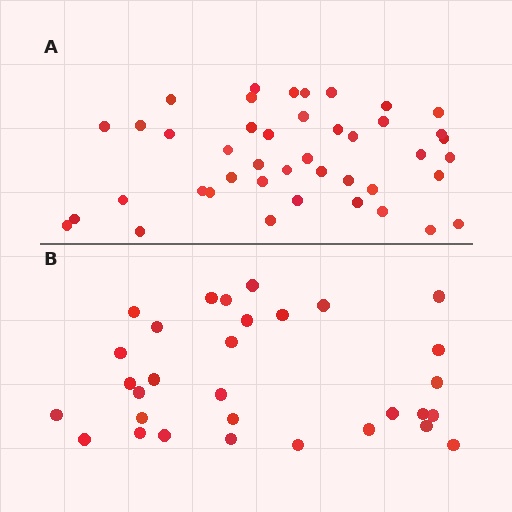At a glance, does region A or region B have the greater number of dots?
Region A (the top region) has more dots.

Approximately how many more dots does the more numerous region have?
Region A has roughly 12 or so more dots than region B.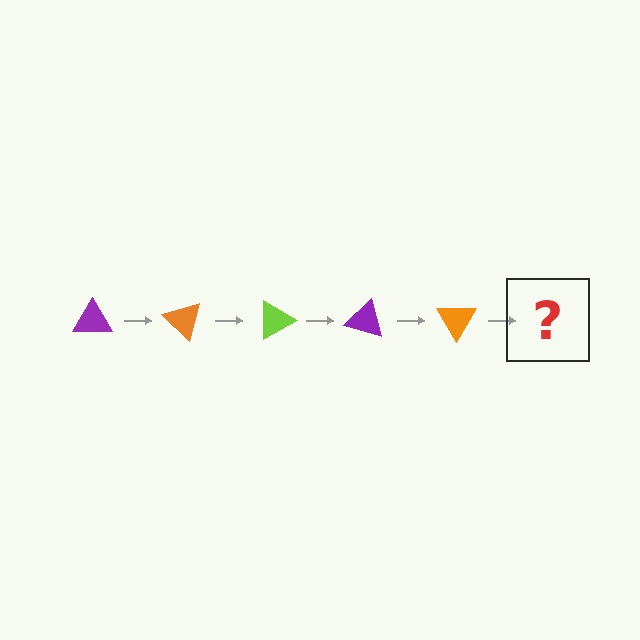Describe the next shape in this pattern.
It should be a lime triangle, rotated 225 degrees from the start.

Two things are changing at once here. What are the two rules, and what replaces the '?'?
The two rules are that it rotates 45 degrees each step and the color cycles through purple, orange, and lime. The '?' should be a lime triangle, rotated 225 degrees from the start.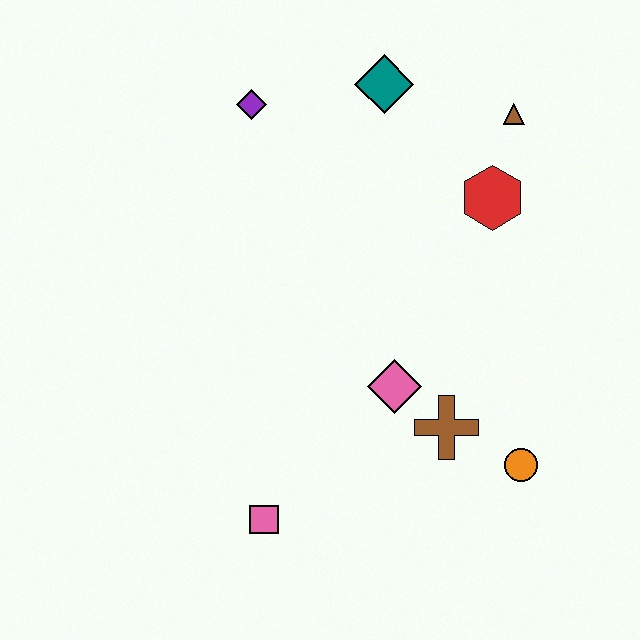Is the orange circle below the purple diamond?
Yes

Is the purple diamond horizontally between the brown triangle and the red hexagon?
No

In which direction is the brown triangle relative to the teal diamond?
The brown triangle is to the right of the teal diamond.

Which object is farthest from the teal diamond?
The pink square is farthest from the teal diamond.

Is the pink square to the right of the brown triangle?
No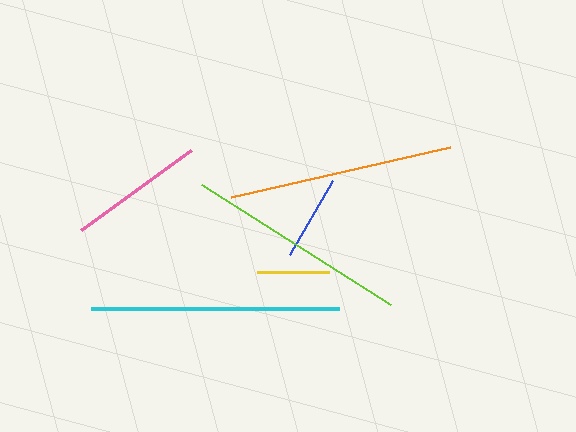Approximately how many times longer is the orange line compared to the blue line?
The orange line is approximately 2.6 times the length of the blue line.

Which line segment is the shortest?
The yellow line is the shortest at approximately 72 pixels.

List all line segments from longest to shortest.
From longest to shortest: cyan, orange, lime, pink, blue, yellow.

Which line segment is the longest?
The cyan line is the longest at approximately 249 pixels.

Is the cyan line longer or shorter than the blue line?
The cyan line is longer than the blue line.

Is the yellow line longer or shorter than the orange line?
The orange line is longer than the yellow line.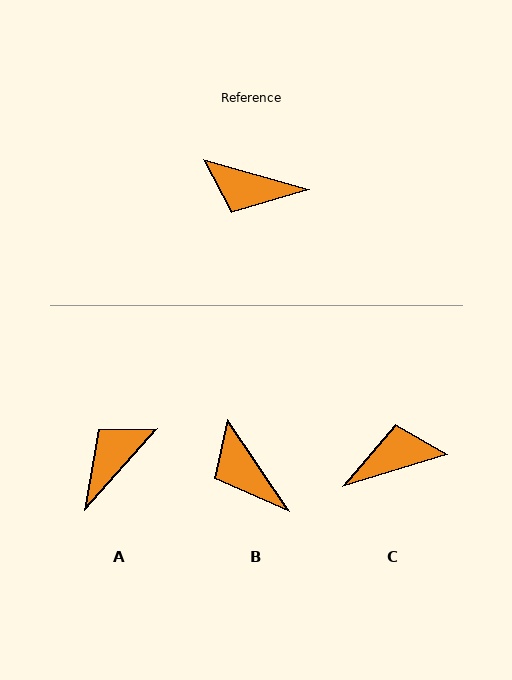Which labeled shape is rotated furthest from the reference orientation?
C, about 147 degrees away.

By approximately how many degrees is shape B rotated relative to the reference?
Approximately 40 degrees clockwise.